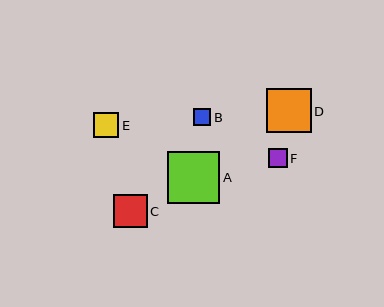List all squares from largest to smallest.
From largest to smallest: A, D, C, E, F, B.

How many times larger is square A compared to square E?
Square A is approximately 2.1 times the size of square E.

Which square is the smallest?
Square B is the smallest with a size of approximately 17 pixels.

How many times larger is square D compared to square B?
Square D is approximately 2.6 times the size of square B.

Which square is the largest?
Square A is the largest with a size of approximately 52 pixels.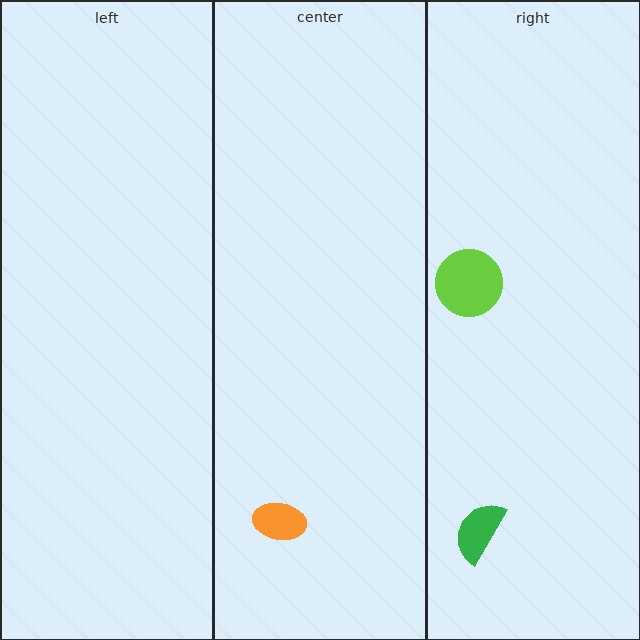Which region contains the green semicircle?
The right region.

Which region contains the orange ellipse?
The center region.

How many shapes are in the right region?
2.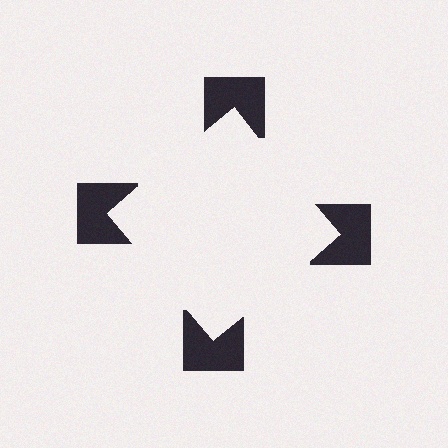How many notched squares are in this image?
There are 4 — one at each vertex of the illusory square.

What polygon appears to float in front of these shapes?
An illusory square — its edges are inferred from the aligned wedge cuts in the notched squares, not physically drawn.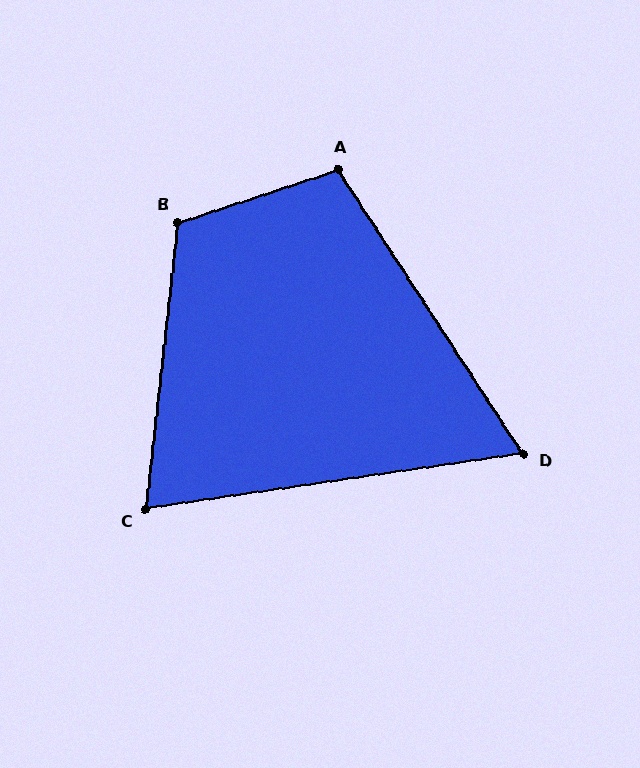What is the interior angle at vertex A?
Approximately 105 degrees (obtuse).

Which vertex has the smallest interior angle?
D, at approximately 65 degrees.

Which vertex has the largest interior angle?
B, at approximately 115 degrees.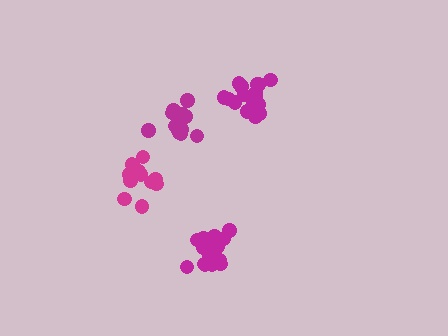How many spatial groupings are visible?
There are 4 spatial groupings.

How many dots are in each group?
Group 1: 18 dots, Group 2: 12 dots, Group 3: 17 dots, Group 4: 13 dots (60 total).